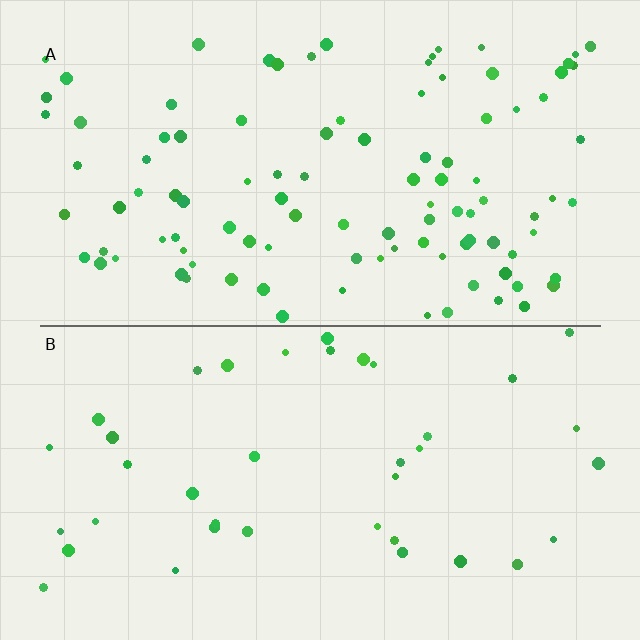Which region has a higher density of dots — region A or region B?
A (the top).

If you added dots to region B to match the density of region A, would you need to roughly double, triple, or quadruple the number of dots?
Approximately triple.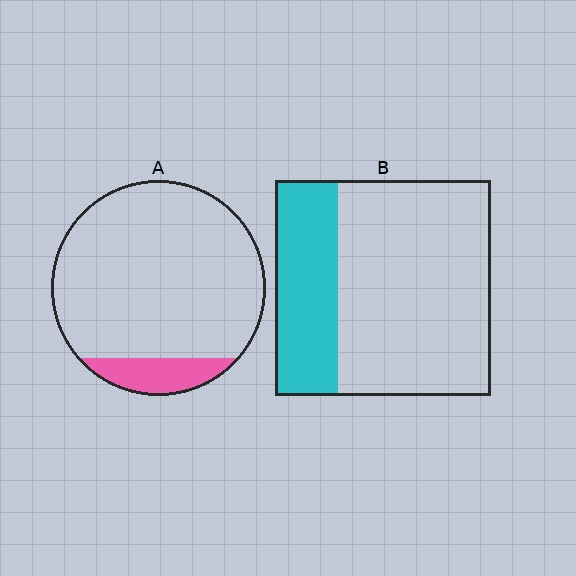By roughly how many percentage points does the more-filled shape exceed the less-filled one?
By roughly 15 percentage points (B over A).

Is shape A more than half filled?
No.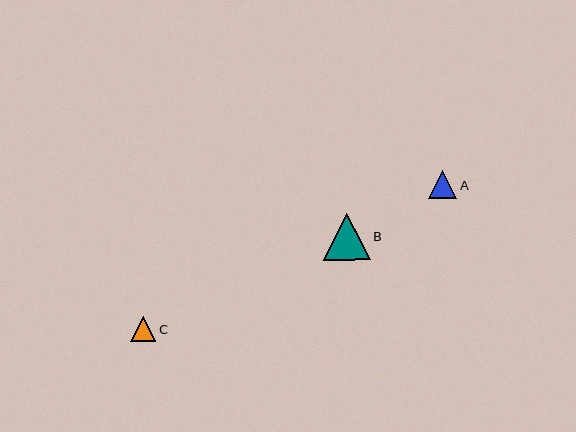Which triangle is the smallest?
Triangle C is the smallest with a size of approximately 25 pixels.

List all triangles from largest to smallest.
From largest to smallest: B, A, C.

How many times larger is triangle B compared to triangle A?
Triangle B is approximately 1.7 times the size of triangle A.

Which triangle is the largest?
Triangle B is the largest with a size of approximately 47 pixels.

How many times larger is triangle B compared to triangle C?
Triangle B is approximately 1.9 times the size of triangle C.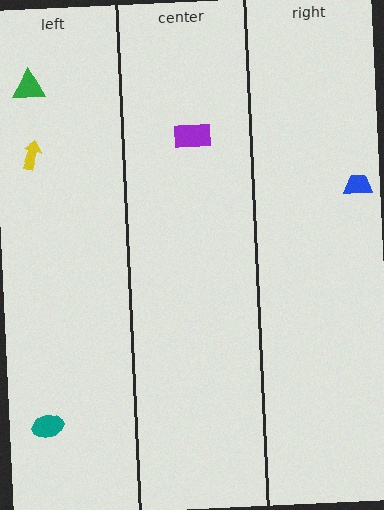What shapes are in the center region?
The purple rectangle.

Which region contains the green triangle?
The left region.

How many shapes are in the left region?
3.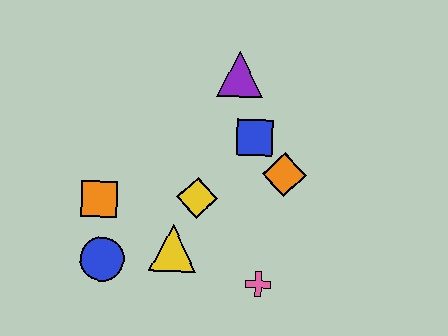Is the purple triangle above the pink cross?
Yes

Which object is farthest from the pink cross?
The purple triangle is farthest from the pink cross.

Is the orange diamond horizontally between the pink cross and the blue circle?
No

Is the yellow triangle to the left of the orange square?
No